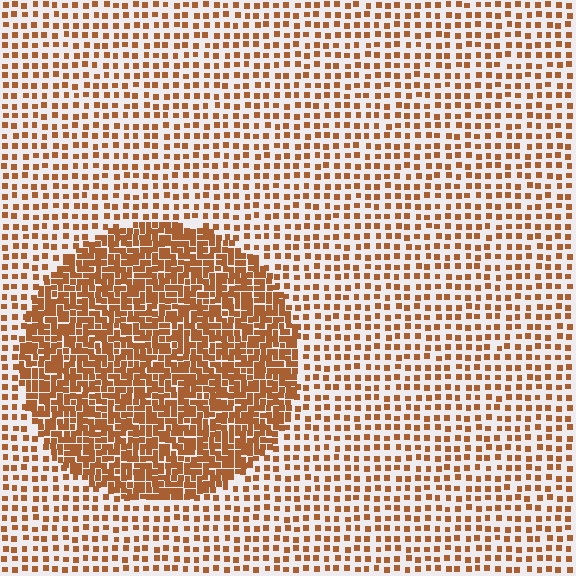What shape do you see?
I see a circle.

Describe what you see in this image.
The image contains small brown elements arranged at two different densities. A circle-shaped region is visible where the elements are more densely packed than the surrounding area.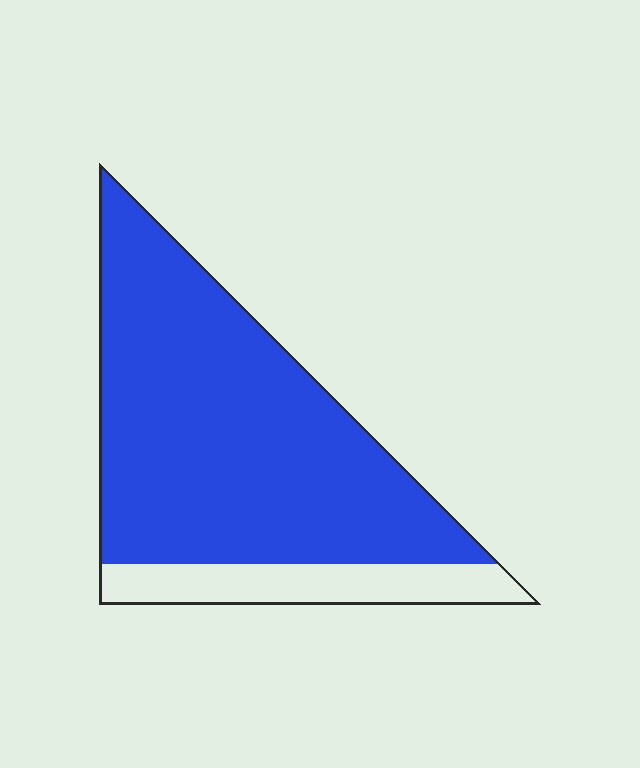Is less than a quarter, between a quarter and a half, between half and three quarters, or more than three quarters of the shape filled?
More than three quarters.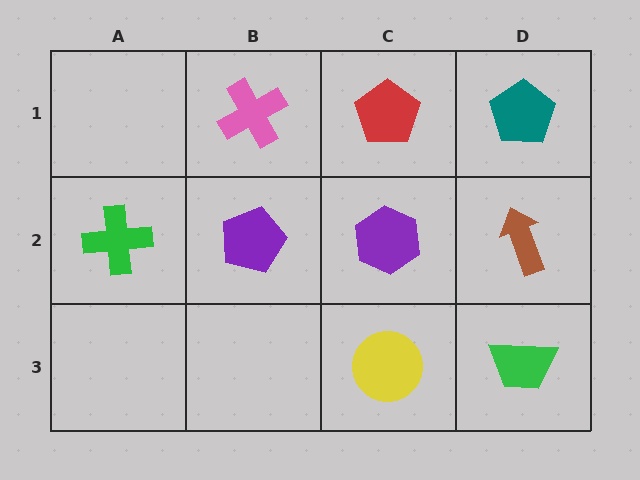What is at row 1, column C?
A red pentagon.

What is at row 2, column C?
A purple hexagon.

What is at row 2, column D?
A brown arrow.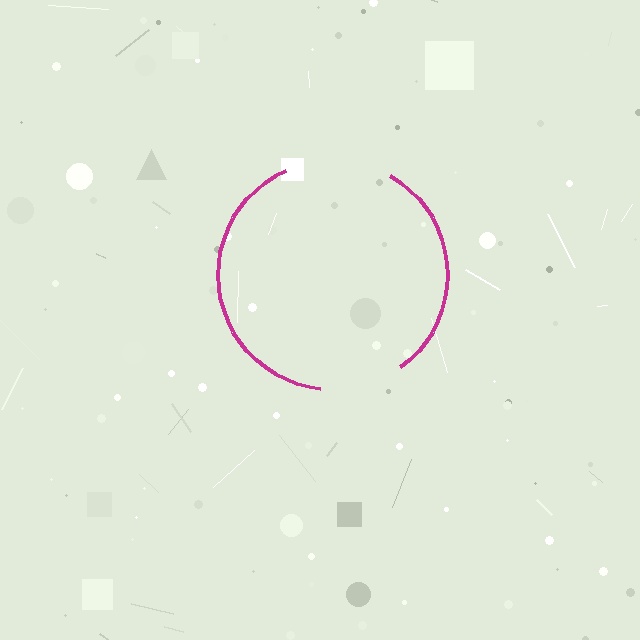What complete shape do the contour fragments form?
The contour fragments form a circle.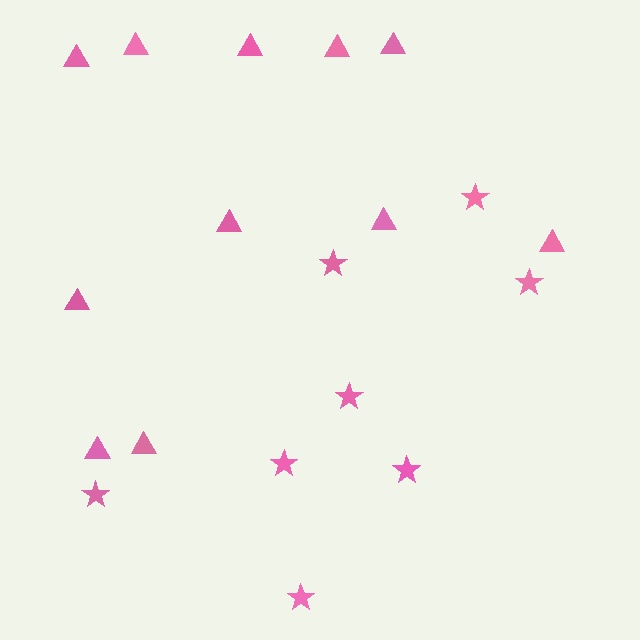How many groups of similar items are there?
There are 2 groups: one group of stars (8) and one group of triangles (11).